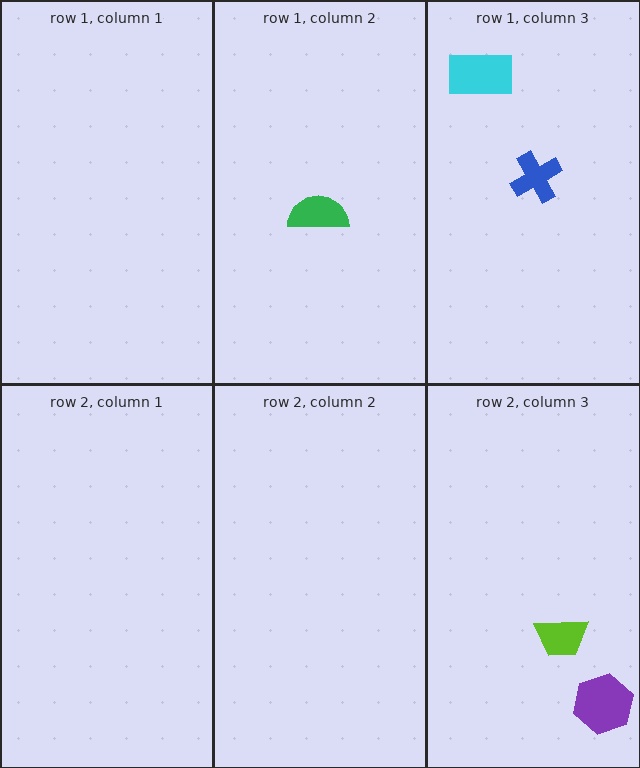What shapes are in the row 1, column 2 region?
The green semicircle.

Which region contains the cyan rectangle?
The row 1, column 3 region.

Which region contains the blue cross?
The row 1, column 3 region.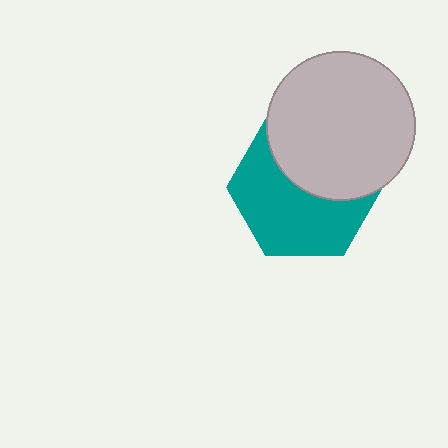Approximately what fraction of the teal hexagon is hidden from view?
Roughly 43% of the teal hexagon is hidden behind the light gray circle.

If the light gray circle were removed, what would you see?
You would see the complete teal hexagon.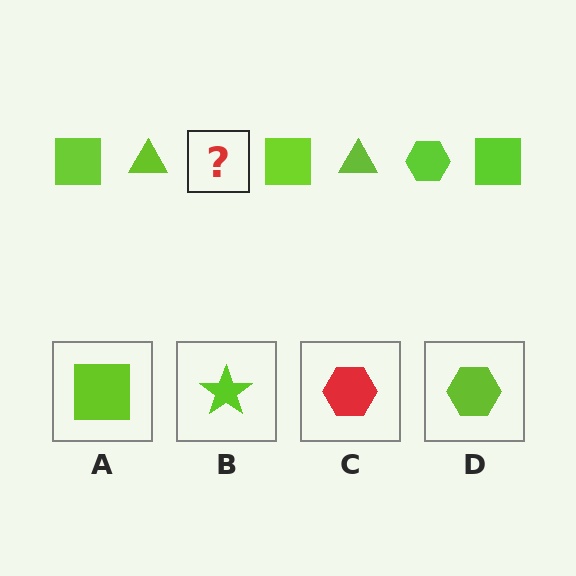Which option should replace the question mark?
Option D.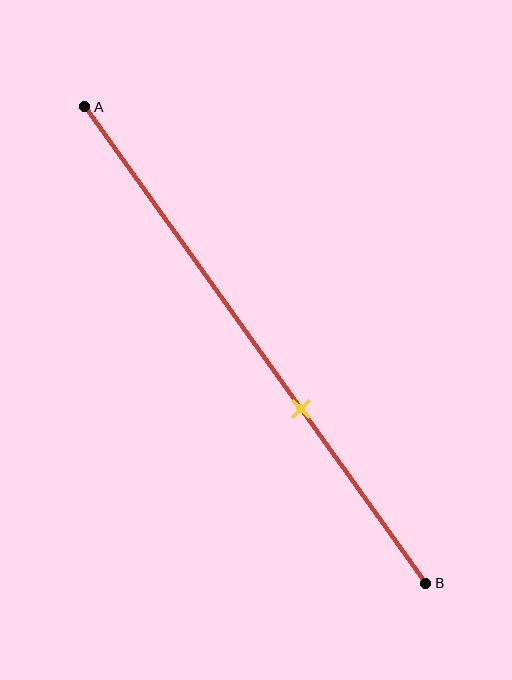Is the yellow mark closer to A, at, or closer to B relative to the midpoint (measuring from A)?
The yellow mark is closer to point B than the midpoint of segment AB.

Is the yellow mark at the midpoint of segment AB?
No, the mark is at about 65% from A, not at the 50% midpoint.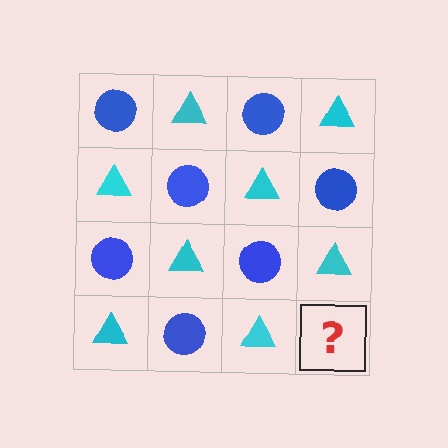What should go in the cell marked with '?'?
The missing cell should contain a blue circle.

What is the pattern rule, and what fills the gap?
The rule is that it alternates blue circle and cyan triangle in a checkerboard pattern. The gap should be filled with a blue circle.